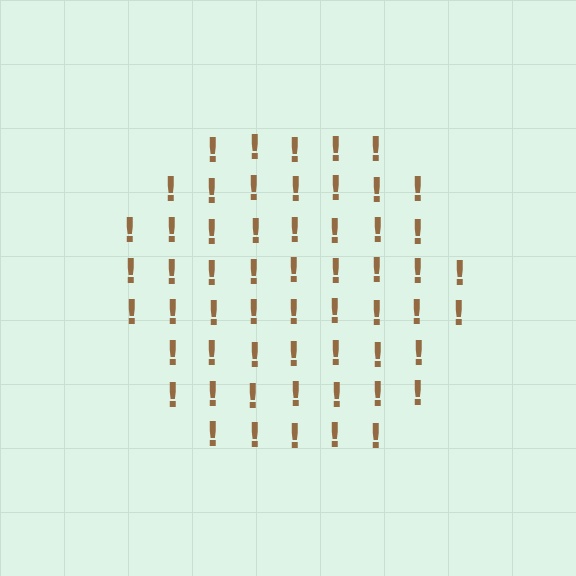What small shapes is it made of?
It is made of small exclamation marks.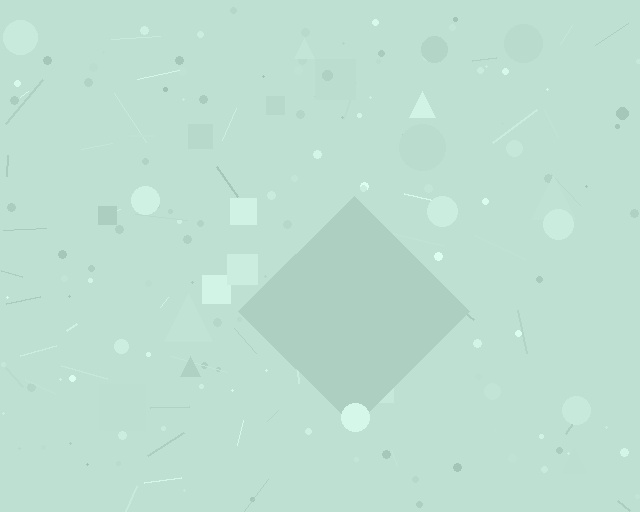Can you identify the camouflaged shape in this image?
The camouflaged shape is a diamond.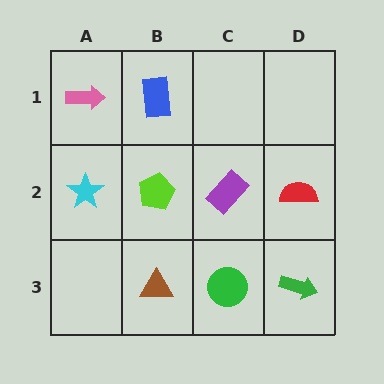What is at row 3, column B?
A brown triangle.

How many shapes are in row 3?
3 shapes.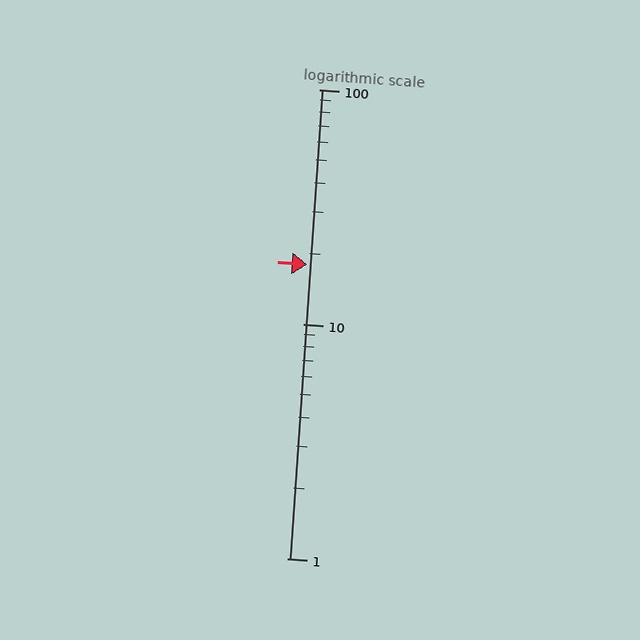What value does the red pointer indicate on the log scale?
The pointer indicates approximately 18.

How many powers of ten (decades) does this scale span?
The scale spans 2 decades, from 1 to 100.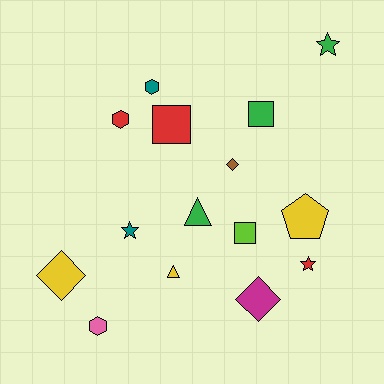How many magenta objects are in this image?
There is 1 magenta object.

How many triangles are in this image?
There are 2 triangles.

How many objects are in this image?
There are 15 objects.